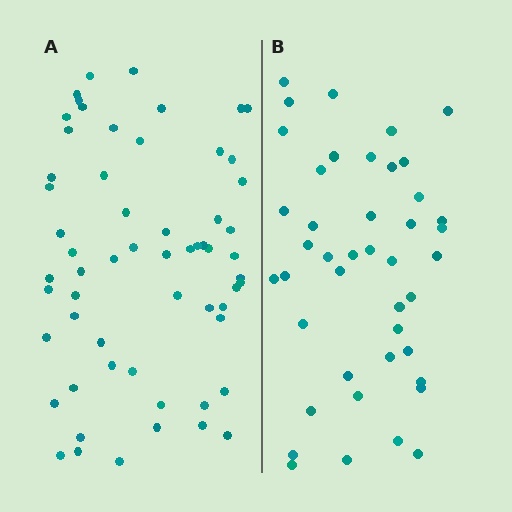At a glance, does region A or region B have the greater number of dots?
Region A (the left region) has more dots.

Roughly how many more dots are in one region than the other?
Region A has approximately 15 more dots than region B.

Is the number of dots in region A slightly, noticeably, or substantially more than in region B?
Region A has noticeably more, but not dramatically so. The ratio is roughly 1.4 to 1.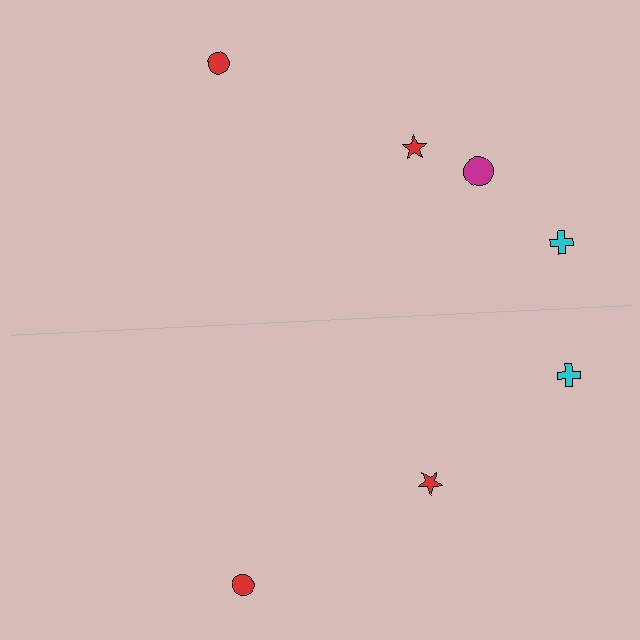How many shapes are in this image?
There are 7 shapes in this image.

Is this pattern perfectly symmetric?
No, the pattern is not perfectly symmetric. A magenta circle is missing from the bottom side.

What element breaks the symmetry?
A magenta circle is missing from the bottom side.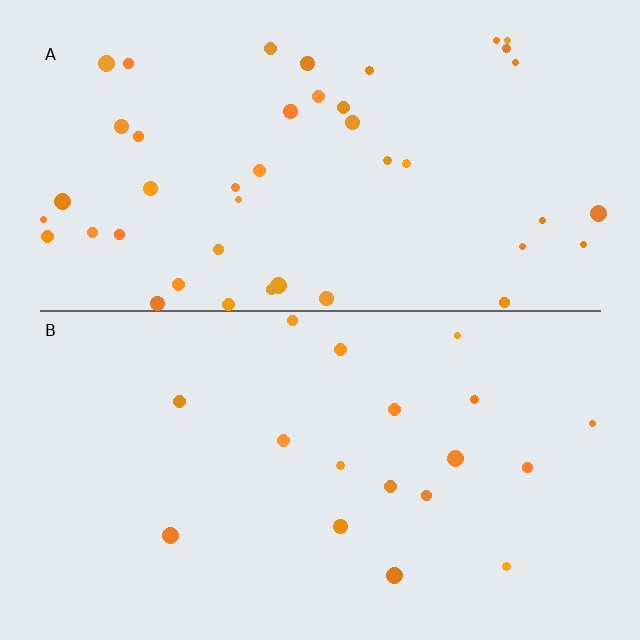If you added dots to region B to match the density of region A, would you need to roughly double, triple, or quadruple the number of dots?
Approximately double.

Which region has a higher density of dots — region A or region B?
A (the top).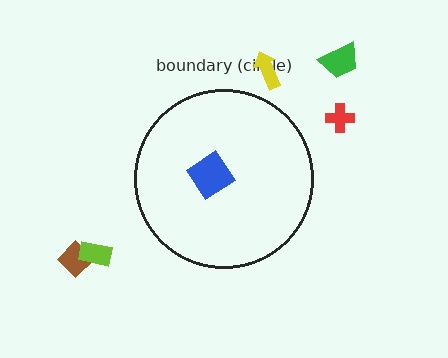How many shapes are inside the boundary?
1 inside, 5 outside.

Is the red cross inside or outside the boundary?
Outside.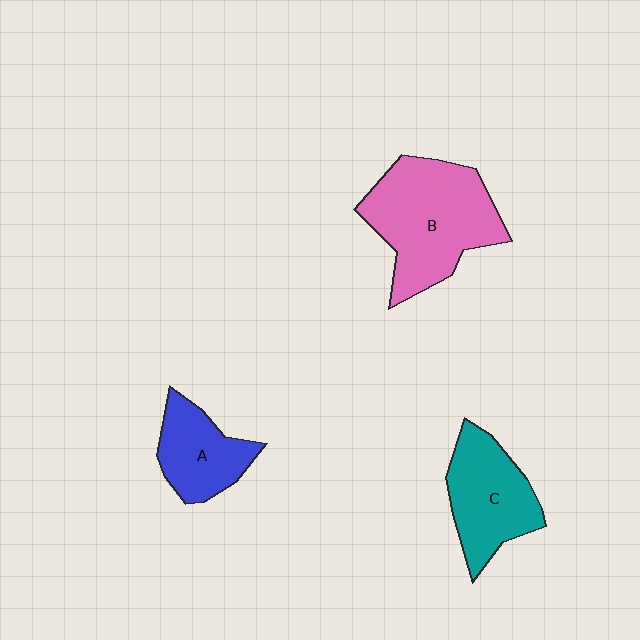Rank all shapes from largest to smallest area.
From largest to smallest: B (pink), C (teal), A (blue).